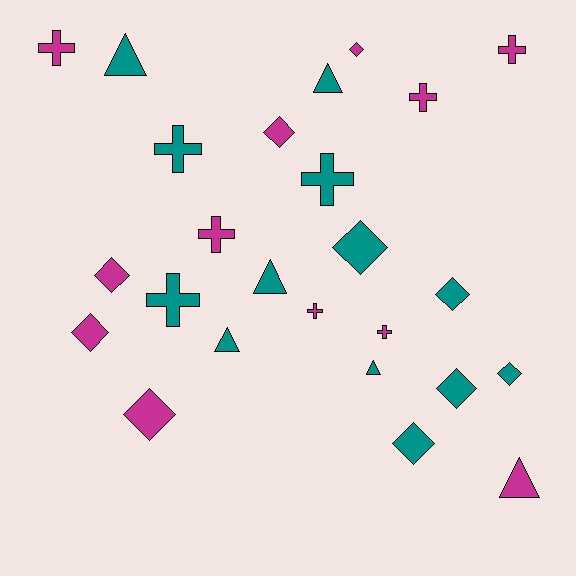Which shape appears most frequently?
Diamond, with 10 objects.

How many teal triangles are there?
There are 5 teal triangles.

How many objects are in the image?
There are 25 objects.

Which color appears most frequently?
Teal, with 13 objects.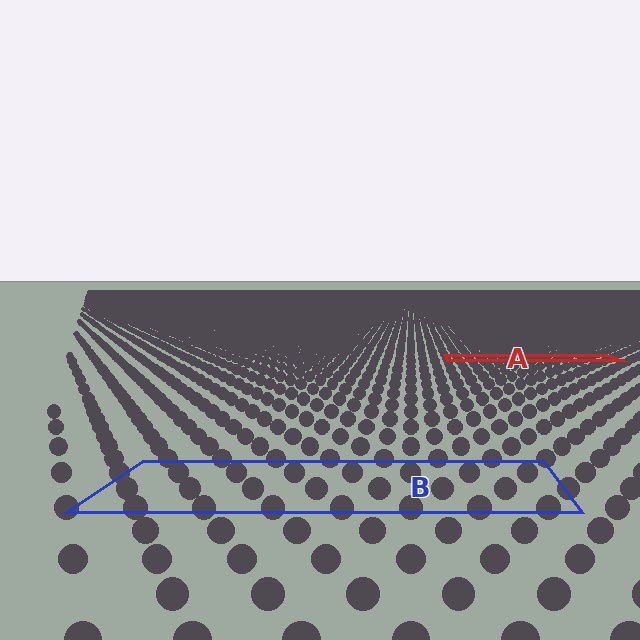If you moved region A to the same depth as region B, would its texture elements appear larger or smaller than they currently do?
They would appear larger. At a closer depth, the same texture elements are projected at a bigger on-screen size.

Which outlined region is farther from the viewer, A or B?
Region A is farther from the viewer — the texture elements inside it appear smaller and more densely packed.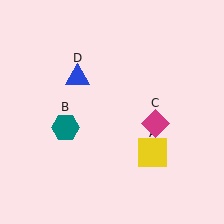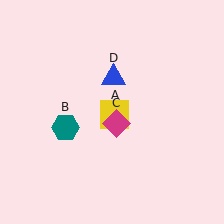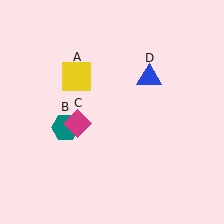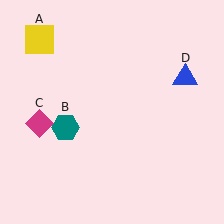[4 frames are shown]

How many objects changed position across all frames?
3 objects changed position: yellow square (object A), magenta diamond (object C), blue triangle (object D).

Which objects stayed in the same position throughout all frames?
Teal hexagon (object B) remained stationary.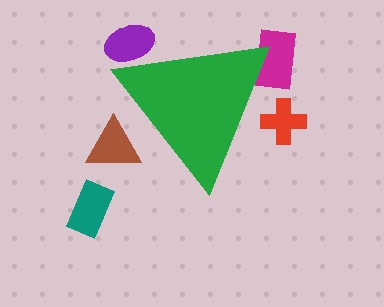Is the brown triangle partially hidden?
Yes, the brown triangle is partially hidden behind the green triangle.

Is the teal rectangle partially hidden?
No, the teal rectangle is fully visible.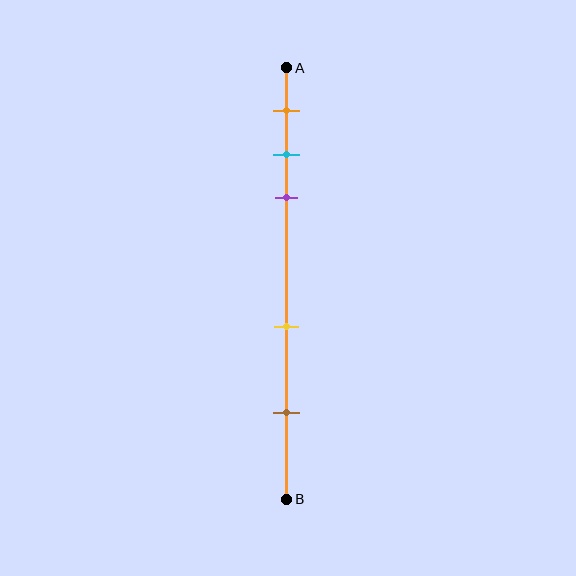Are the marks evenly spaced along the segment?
No, the marks are not evenly spaced.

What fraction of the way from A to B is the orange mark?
The orange mark is approximately 10% (0.1) of the way from A to B.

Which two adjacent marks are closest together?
The cyan and purple marks are the closest adjacent pair.